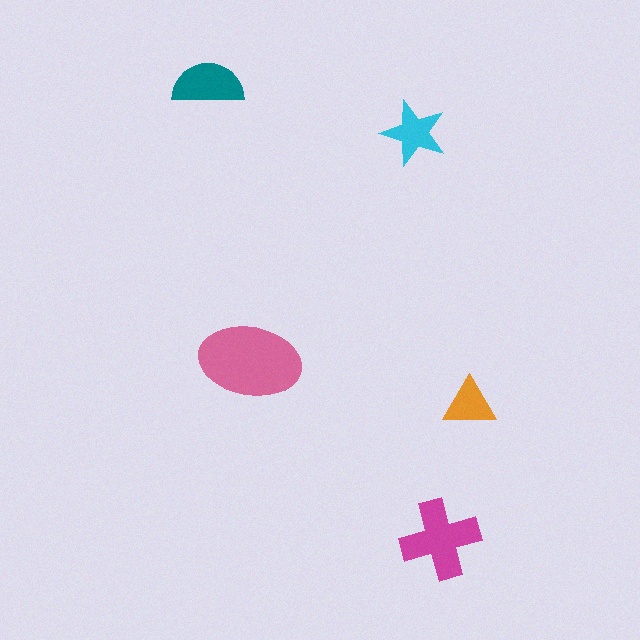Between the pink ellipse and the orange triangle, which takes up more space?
The pink ellipse.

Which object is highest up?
The teal semicircle is topmost.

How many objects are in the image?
There are 5 objects in the image.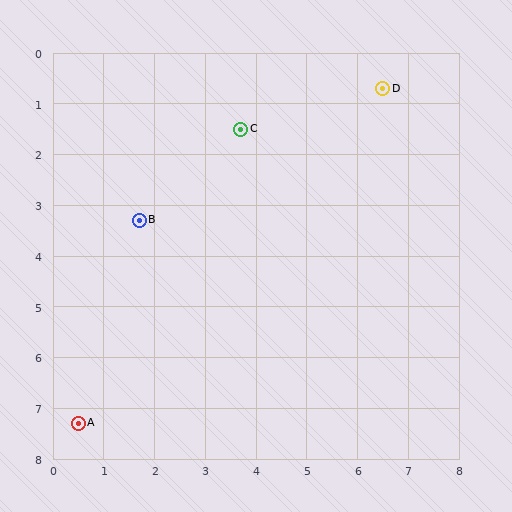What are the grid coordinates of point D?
Point D is at approximately (6.5, 0.7).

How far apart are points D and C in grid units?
Points D and C are about 2.9 grid units apart.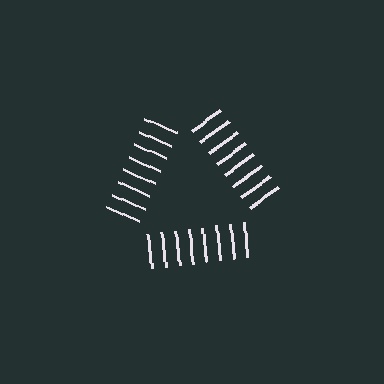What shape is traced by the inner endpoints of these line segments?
An illusory triangle — the line segments terminate on its edges but no continuous stroke is drawn.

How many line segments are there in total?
24 — 8 along each of the 3 edges.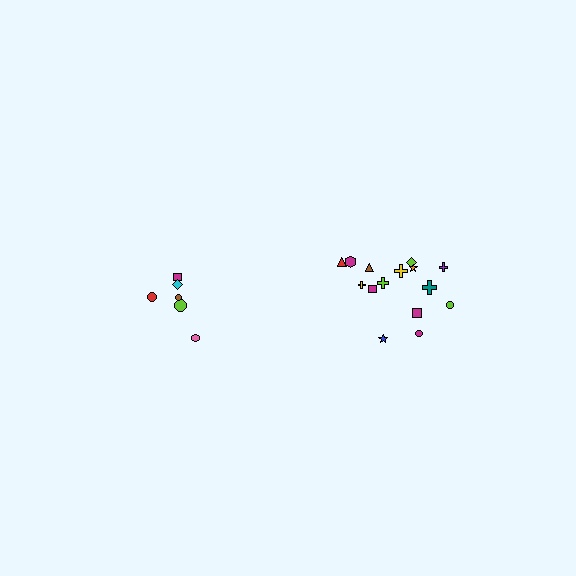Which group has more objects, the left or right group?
The right group.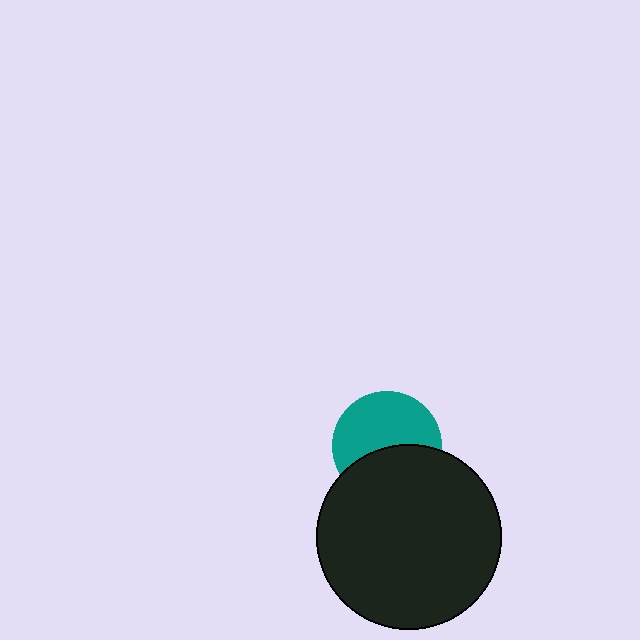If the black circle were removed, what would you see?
You would see the complete teal circle.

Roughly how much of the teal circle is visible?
About half of it is visible (roughly 57%).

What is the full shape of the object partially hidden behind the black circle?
The partially hidden object is a teal circle.